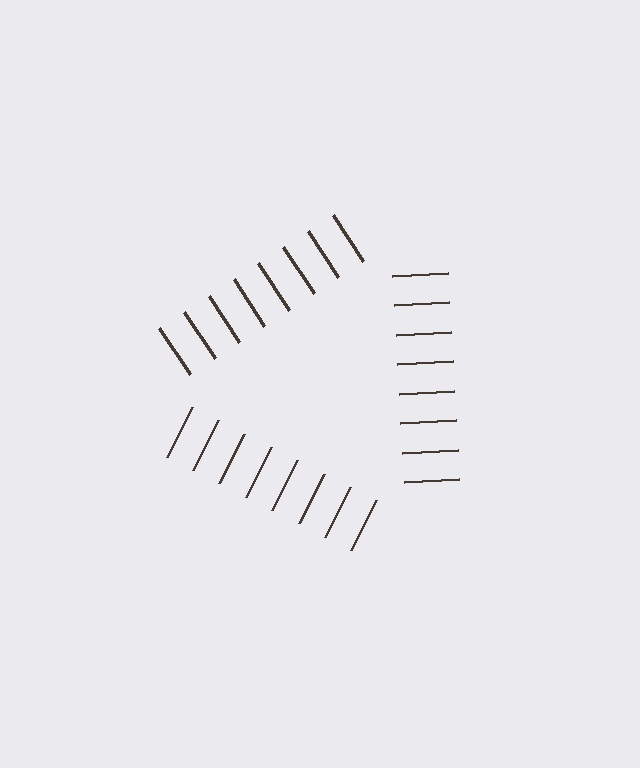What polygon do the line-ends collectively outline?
An illusory triangle — the line segments terminate on its edges but no continuous stroke is drawn.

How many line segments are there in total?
24 — 8 along each of the 3 edges.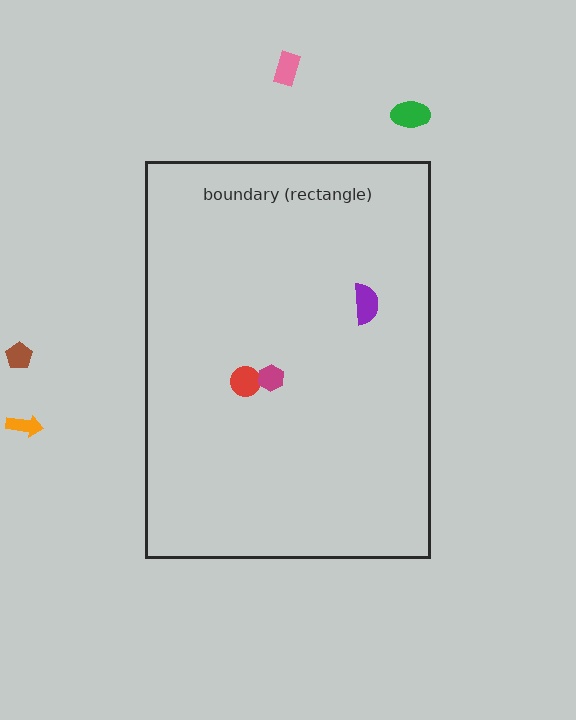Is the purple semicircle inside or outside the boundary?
Inside.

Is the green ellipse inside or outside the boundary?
Outside.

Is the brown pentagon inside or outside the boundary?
Outside.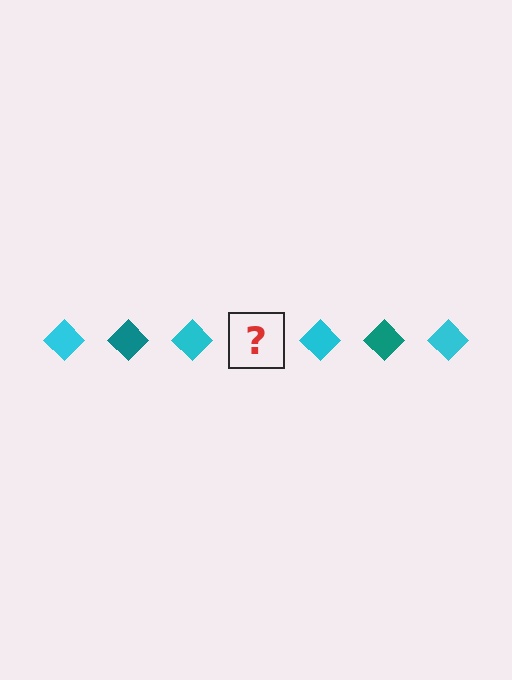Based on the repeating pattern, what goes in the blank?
The blank should be a teal diamond.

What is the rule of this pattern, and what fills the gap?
The rule is that the pattern cycles through cyan, teal diamonds. The gap should be filled with a teal diamond.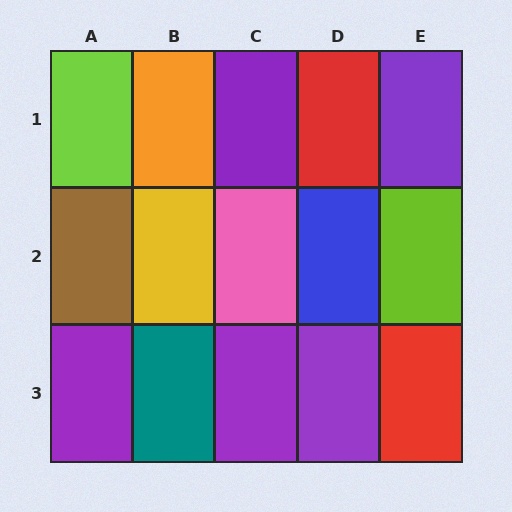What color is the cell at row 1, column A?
Lime.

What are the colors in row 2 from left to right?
Brown, yellow, pink, blue, lime.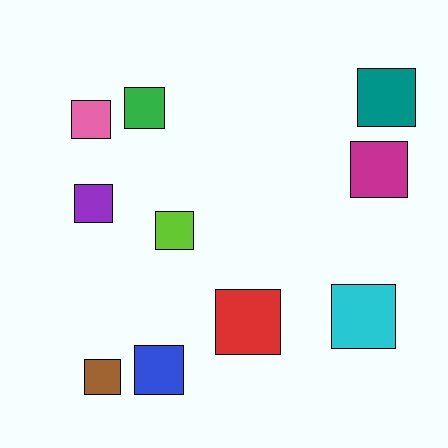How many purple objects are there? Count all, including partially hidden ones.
There is 1 purple object.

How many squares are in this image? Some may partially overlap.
There are 10 squares.